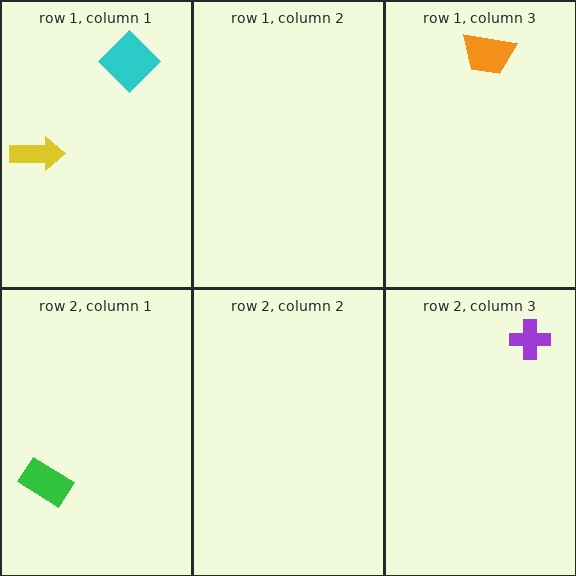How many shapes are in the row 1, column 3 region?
1.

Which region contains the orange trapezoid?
The row 1, column 3 region.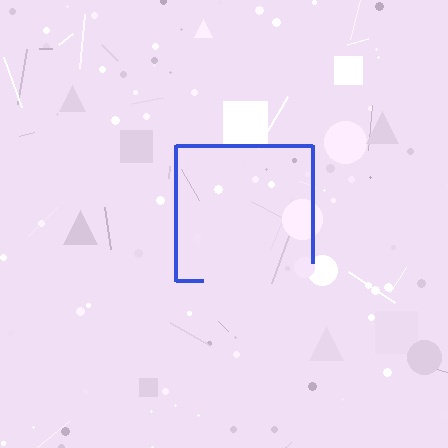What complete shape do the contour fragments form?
The contour fragments form a square.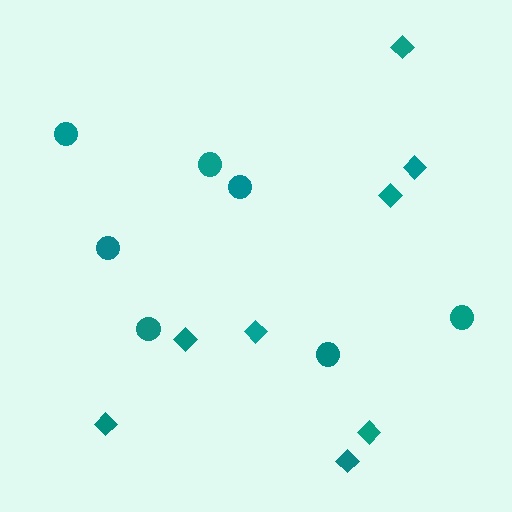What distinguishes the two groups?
There are 2 groups: one group of circles (7) and one group of diamonds (8).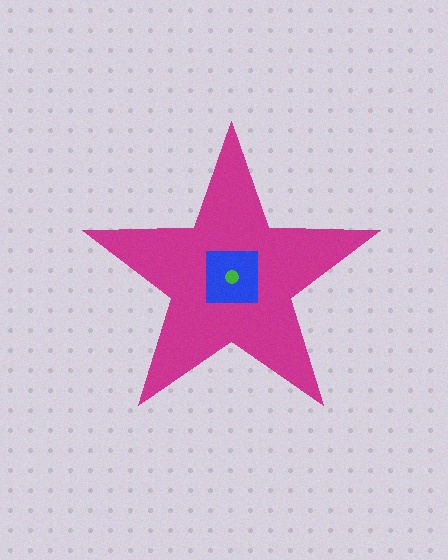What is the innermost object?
The green circle.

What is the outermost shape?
The magenta star.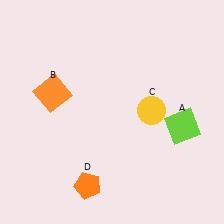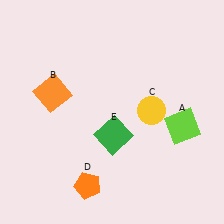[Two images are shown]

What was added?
A green square (E) was added in Image 2.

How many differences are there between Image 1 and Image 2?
There is 1 difference between the two images.